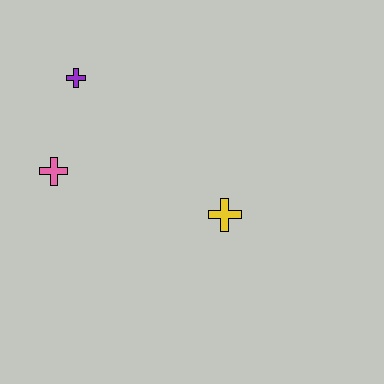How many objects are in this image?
There are 3 objects.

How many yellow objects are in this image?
There is 1 yellow object.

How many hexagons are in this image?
There are no hexagons.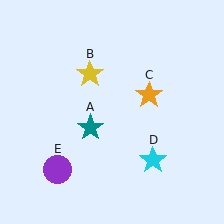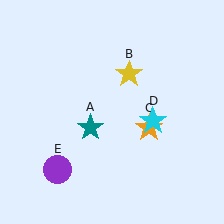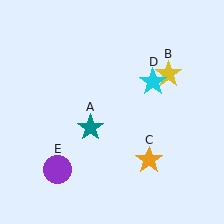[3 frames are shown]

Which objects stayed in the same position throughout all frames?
Teal star (object A) and purple circle (object E) remained stationary.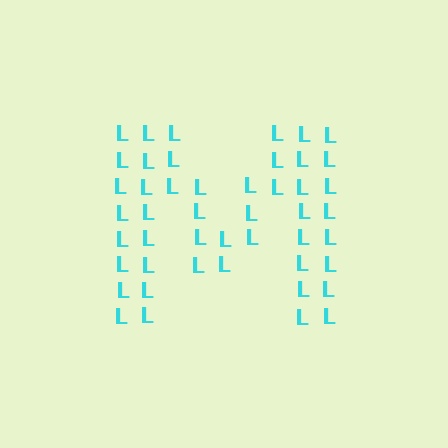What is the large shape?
The large shape is the letter M.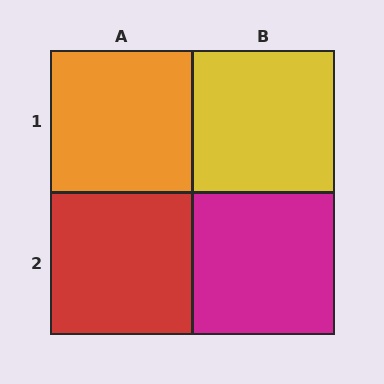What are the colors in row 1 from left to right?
Orange, yellow.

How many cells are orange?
1 cell is orange.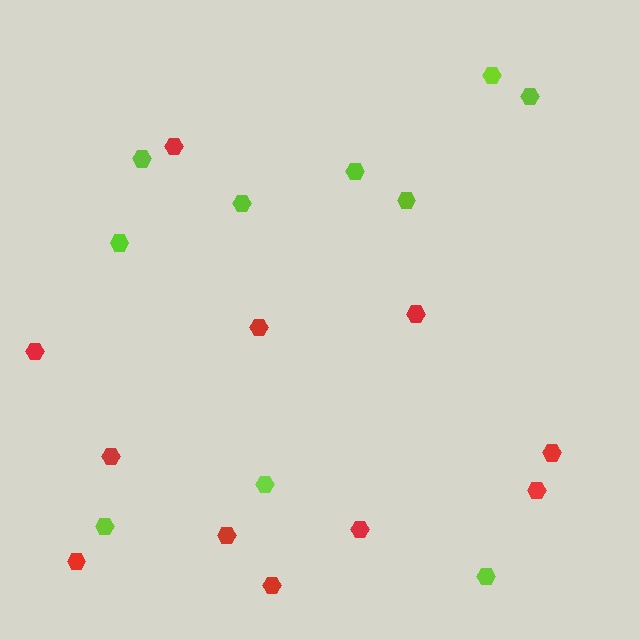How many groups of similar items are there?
There are 2 groups: one group of red hexagons (11) and one group of lime hexagons (10).